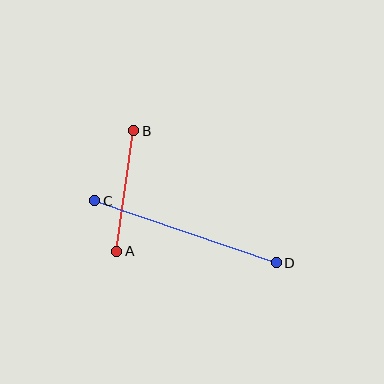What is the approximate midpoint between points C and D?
The midpoint is at approximately (185, 232) pixels.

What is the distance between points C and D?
The distance is approximately 192 pixels.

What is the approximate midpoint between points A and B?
The midpoint is at approximately (125, 191) pixels.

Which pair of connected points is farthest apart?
Points C and D are farthest apart.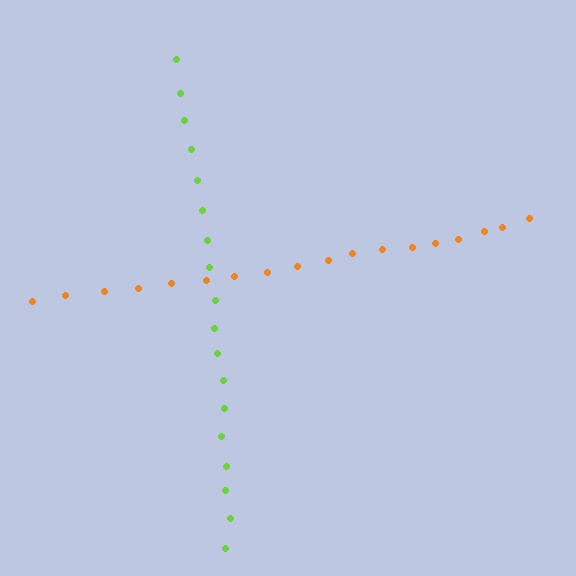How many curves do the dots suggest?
There are 2 distinct paths.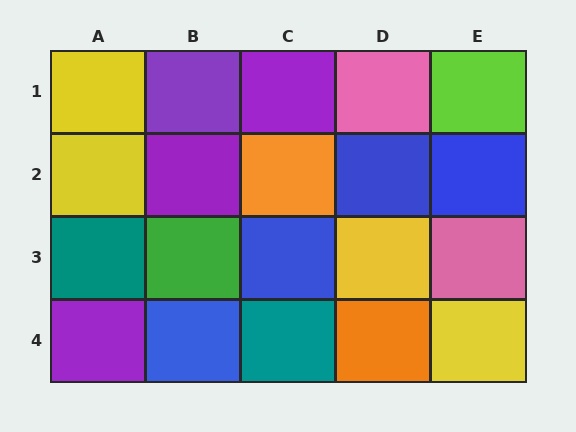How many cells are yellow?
4 cells are yellow.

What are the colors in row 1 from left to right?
Yellow, purple, purple, pink, lime.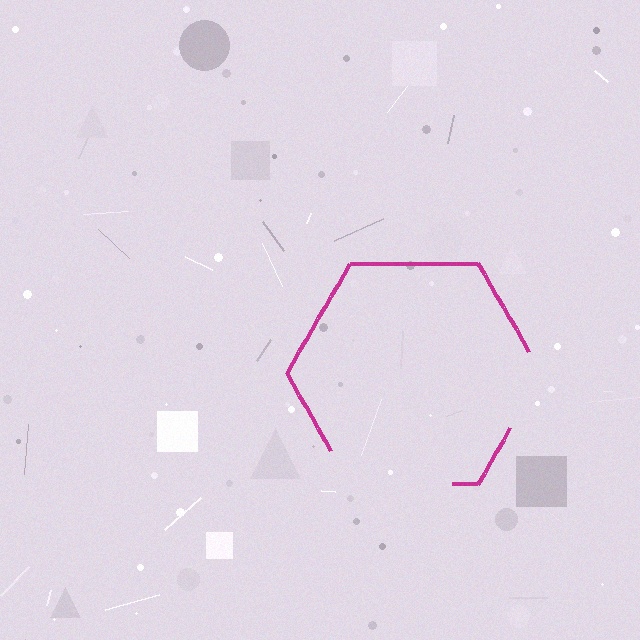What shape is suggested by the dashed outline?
The dashed outline suggests a hexagon.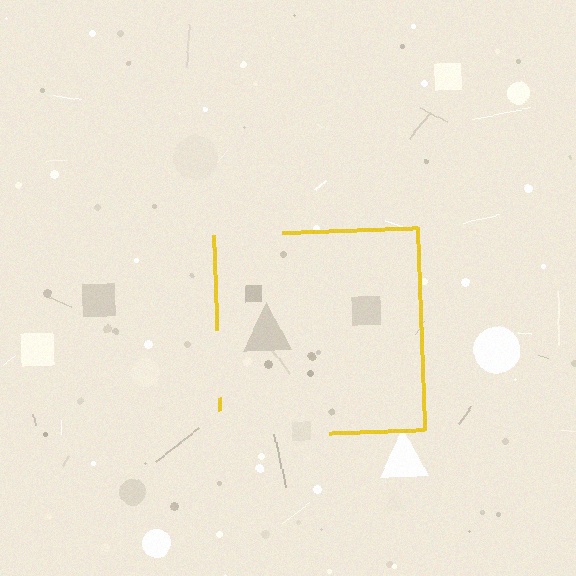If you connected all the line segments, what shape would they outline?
They would outline a square.